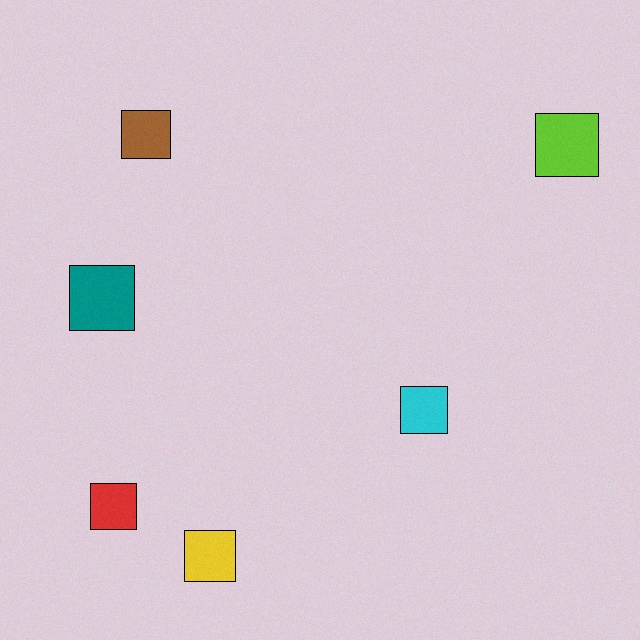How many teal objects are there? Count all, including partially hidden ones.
There is 1 teal object.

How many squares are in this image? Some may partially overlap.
There are 6 squares.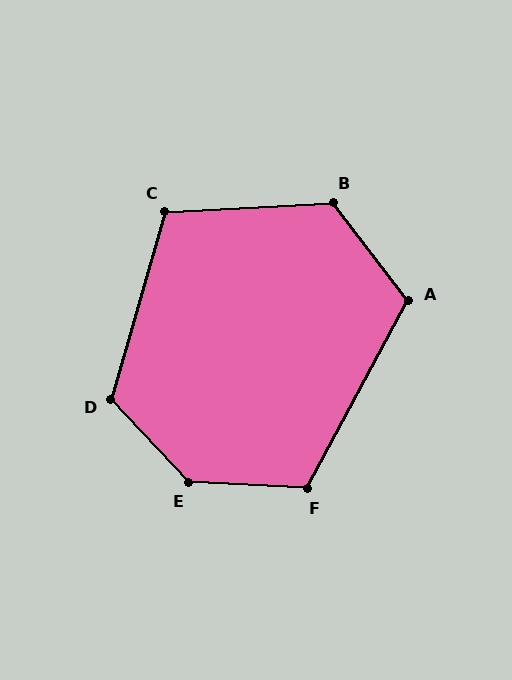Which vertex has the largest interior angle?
E, at approximately 136 degrees.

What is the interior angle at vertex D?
Approximately 120 degrees (obtuse).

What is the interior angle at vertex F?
Approximately 115 degrees (obtuse).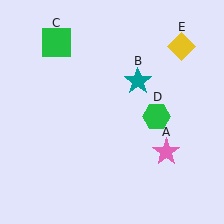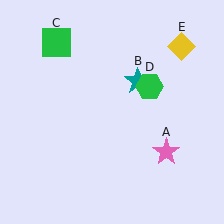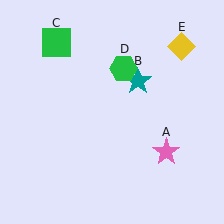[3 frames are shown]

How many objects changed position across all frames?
1 object changed position: green hexagon (object D).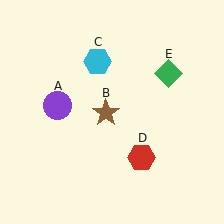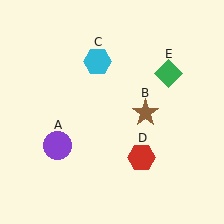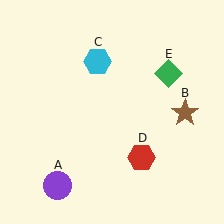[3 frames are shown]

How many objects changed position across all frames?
2 objects changed position: purple circle (object A), brown star (object B).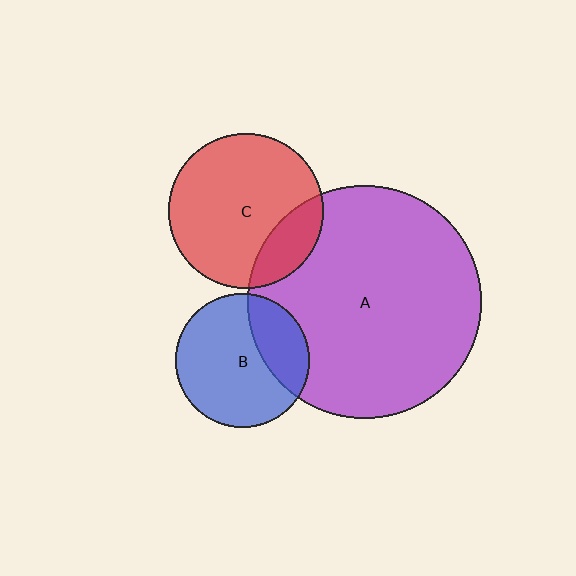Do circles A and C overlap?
Yes.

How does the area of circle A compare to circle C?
Approximately 2.3 times.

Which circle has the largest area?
Circle A (purple).